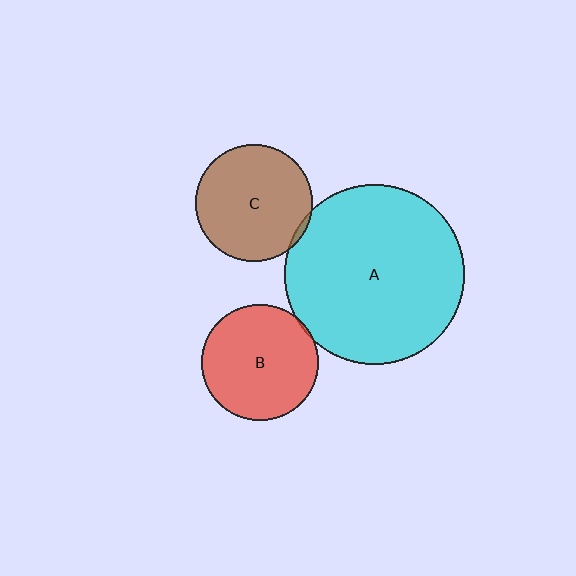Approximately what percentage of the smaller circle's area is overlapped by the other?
Approximately 5%.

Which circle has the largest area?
Circle A (cyan).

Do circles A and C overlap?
Yes.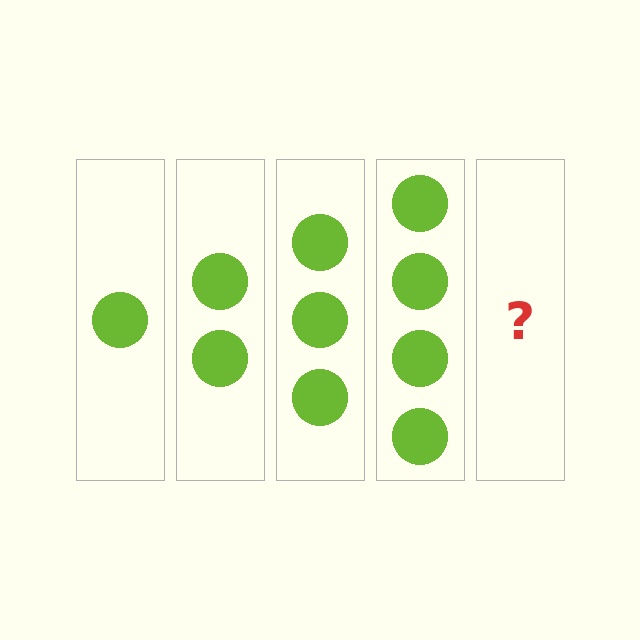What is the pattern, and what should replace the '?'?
The pattern is that each step adds one more circle. The '?' should be 5 circles.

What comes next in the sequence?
The next element should be 5 circles.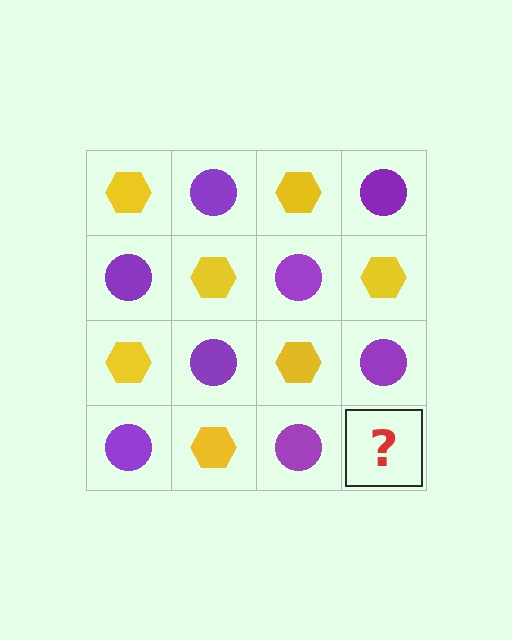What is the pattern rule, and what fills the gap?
The rule is that it alternates yellow hexagon and purple circle in a checkerboard pattern. The gap should be filled with a yellow hexagon.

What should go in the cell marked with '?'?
The missing cell should contain a yellow hexagon.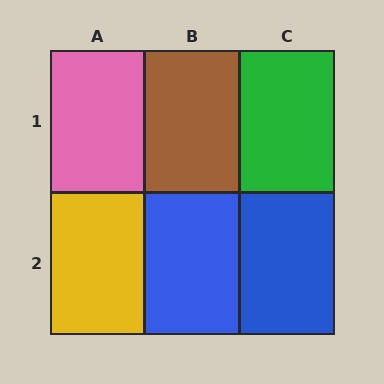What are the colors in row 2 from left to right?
Yellow, blue, blue.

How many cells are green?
1 cell is green.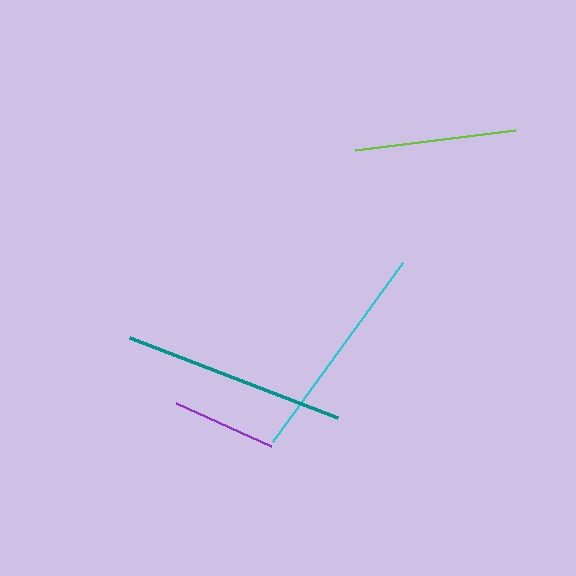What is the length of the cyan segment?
The cyan segment is approximately 221 pixels long.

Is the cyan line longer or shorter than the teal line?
The teal line is longer than the cyan line.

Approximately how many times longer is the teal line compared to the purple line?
The teal line is approximately 2.2 times the length of the purple line.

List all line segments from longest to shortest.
From longest to shortest: teal, cyan, lime, purple.